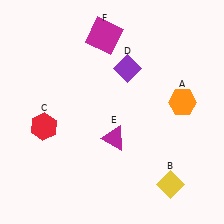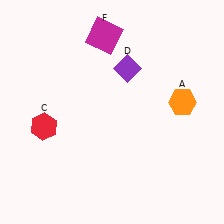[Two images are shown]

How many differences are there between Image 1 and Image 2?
There are 2 differences between the two images.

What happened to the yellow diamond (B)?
The yellow diamond (B) was removed in Image 2. It was in the bottom-right area of Image 1.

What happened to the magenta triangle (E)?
The magenta triangle (E) was removed in Image 2. It was in the bottom-right area of Image 1.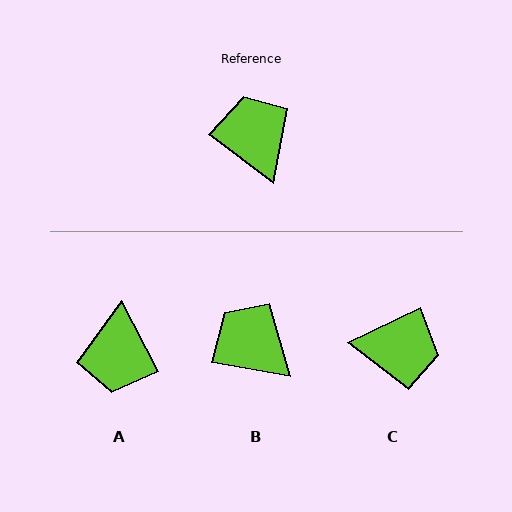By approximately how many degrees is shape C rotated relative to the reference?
Approximately 117 degrees clockwise.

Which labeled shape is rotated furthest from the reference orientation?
A, about 155 degrees away.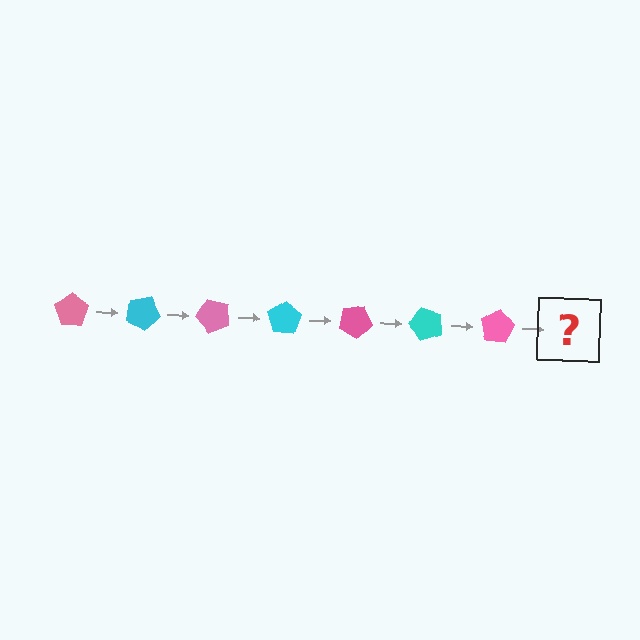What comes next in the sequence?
The next element should be a cyan pentagon, rotated 175 degrees from the start.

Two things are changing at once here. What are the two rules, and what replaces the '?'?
The two rules are that it rotates 25 degrees each step and the color cycles through pink and cyan. The '?' should be a cyan pentagon, rotated 175 degrees from the start.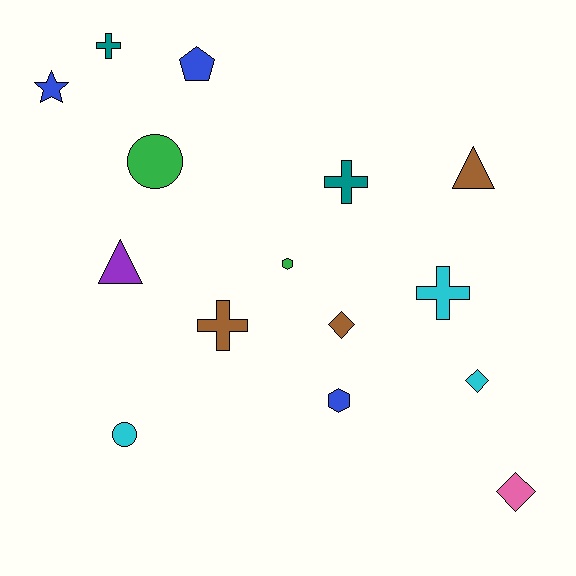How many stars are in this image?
There is 1 star.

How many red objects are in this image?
There are no red objects.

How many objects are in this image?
There are 15 objects.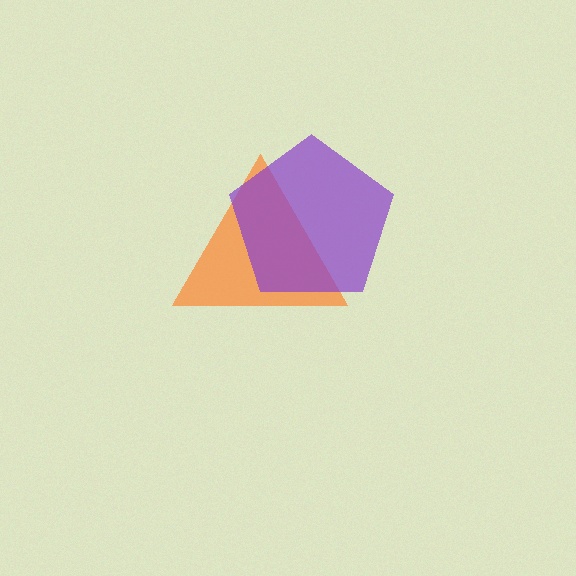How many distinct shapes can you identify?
There are 2 distinct shapes: an orange triangle, a purple pentagon.